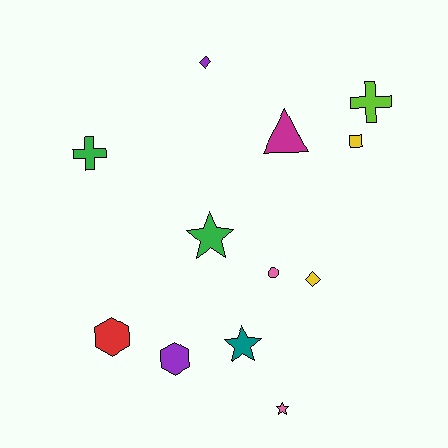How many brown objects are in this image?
There are no brown objects.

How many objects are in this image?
There are 12 objects.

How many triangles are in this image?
There is 1 triangle.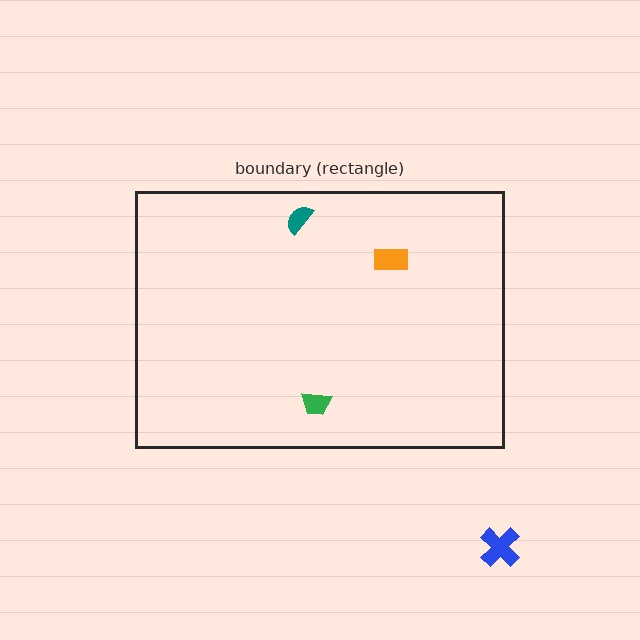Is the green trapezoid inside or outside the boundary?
Inside.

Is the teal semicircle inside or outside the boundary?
Inside.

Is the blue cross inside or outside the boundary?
Outside.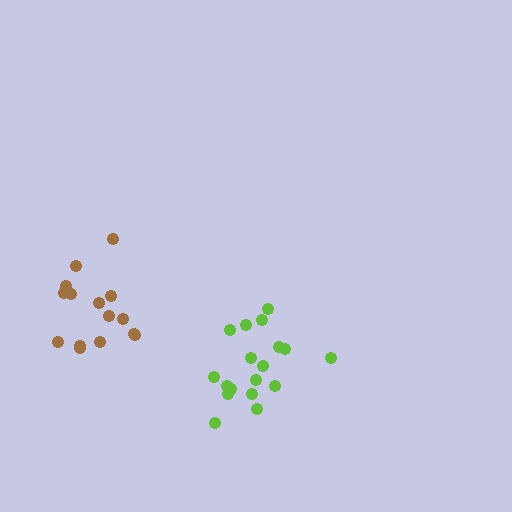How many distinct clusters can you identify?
There are 2 distinct clusters.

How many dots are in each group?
Group 1: 18 dots, Group 2: 16 dots (34 total).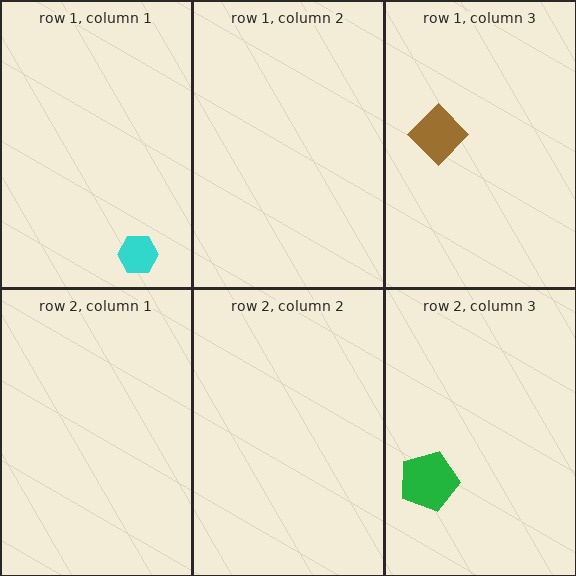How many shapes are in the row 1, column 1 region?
1.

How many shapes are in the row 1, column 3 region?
1.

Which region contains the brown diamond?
The row 1, column 3 region.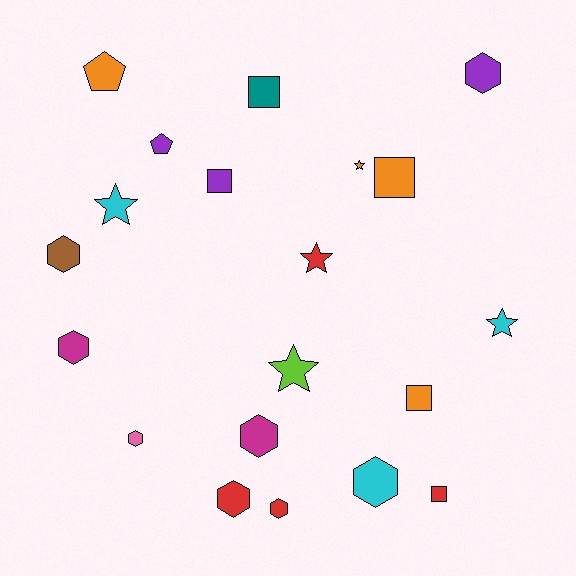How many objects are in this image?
There are 20 objects.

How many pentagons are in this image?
There are 2 pentagons.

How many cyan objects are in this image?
There are 3 cyan objects.